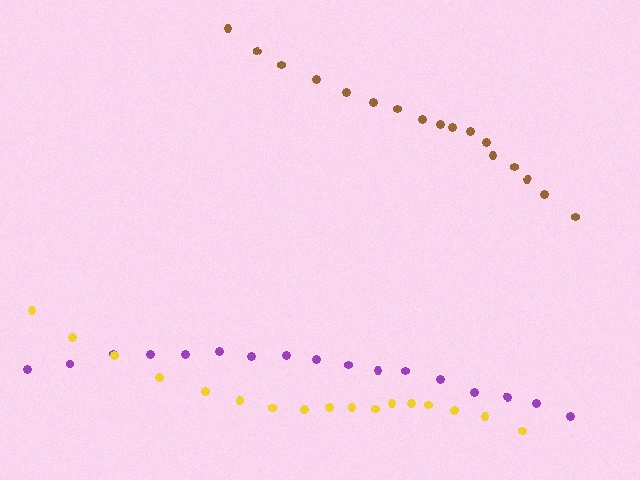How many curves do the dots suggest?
There are 3 distinct paths.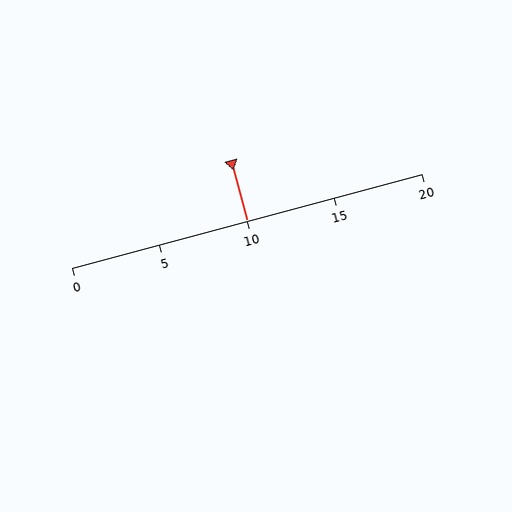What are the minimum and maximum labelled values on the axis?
The axis runs from 0 to 20.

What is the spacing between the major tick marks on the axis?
The major ticks are spaced 5 apart.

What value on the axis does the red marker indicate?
The marker indicates approximately 10.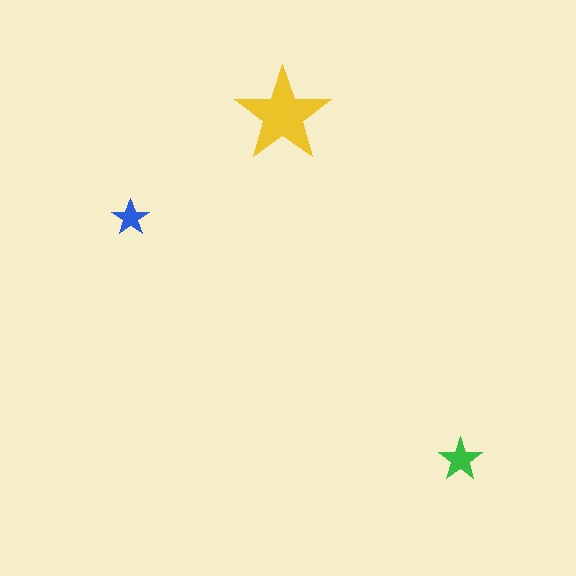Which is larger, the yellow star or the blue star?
The yellow one.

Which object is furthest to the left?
The blue star is leftmost.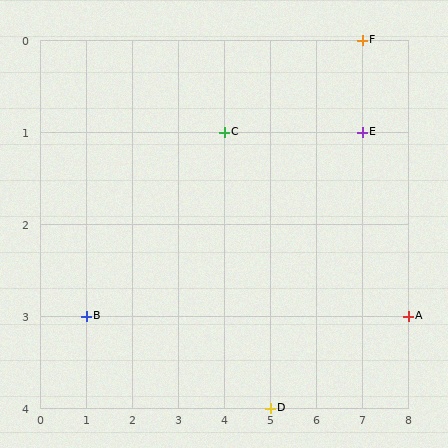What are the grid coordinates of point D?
Point D is at grid coordinates (5, 4).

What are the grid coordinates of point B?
Point B is at grid coordinates (1, 3).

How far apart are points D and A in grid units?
Points D and A are 3 columns and 1 row apart (about 3.2 grid units diagonally).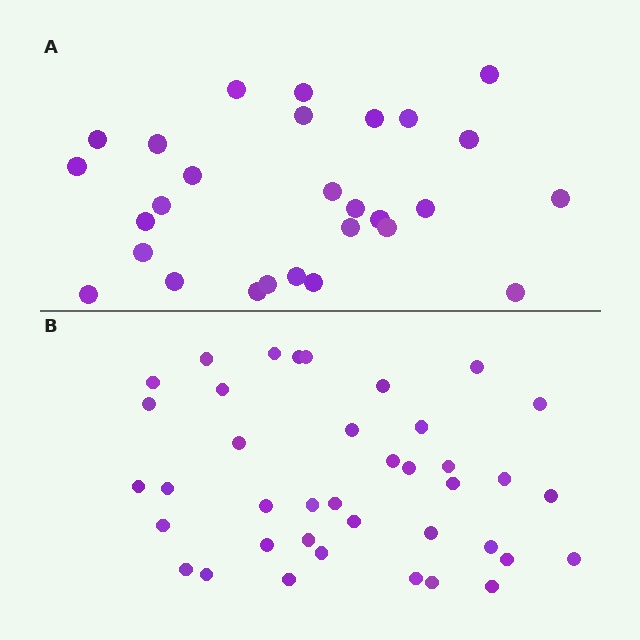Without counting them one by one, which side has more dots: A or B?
Region B (the bottom region) has more dots.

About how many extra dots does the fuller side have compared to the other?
Region B has roughly 12 or so more dots than region A.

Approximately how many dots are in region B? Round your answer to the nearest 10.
About 40 dots. (The exact count is 39, which rounds to 40.)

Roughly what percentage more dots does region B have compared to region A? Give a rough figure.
About 40% more.